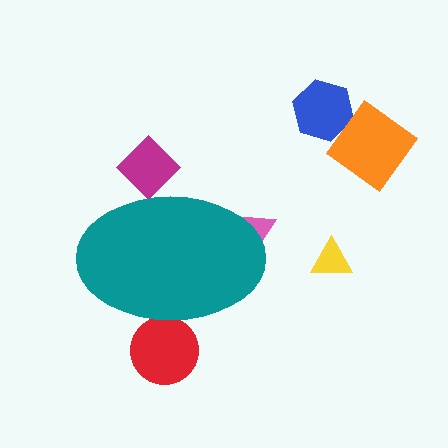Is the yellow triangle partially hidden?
No, the yellow triangle is fully visible.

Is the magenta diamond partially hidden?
Yes, the magenta diamond is partially hidden behind the teal ellipse.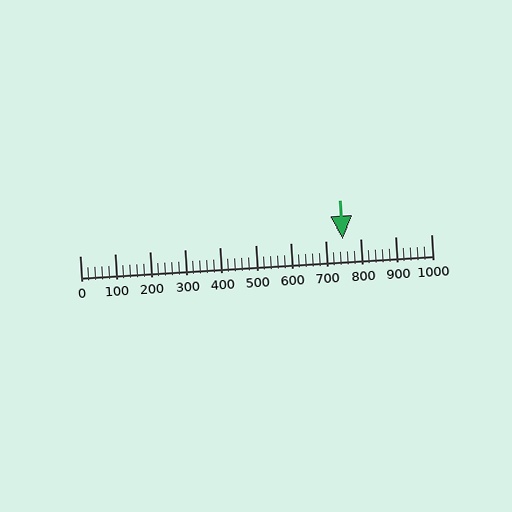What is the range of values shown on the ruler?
The ruler shows values from 0 to 1000.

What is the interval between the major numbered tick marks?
The major tick marks are spaced 100 units apart.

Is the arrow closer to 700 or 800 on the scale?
The arrow is closer to 700.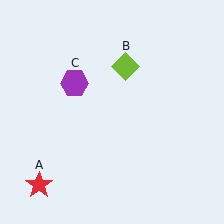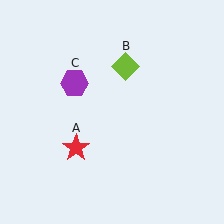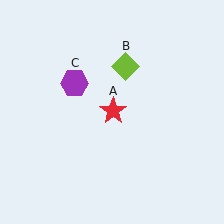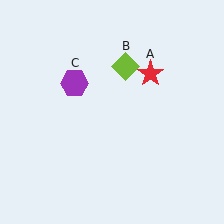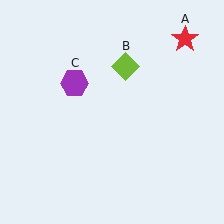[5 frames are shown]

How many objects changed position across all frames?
1 object changed position: red star (object A).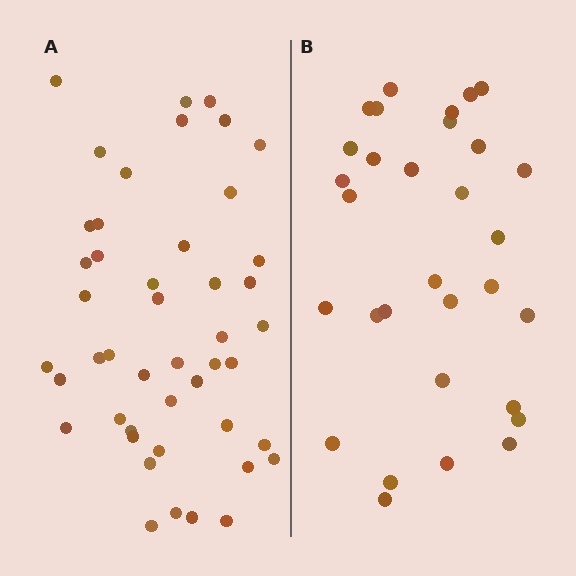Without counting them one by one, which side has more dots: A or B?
Region A (the left region) has more dots.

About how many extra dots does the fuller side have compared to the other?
Region A has approximately 15 more dots than region B.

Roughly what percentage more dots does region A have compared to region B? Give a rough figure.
About 50% more.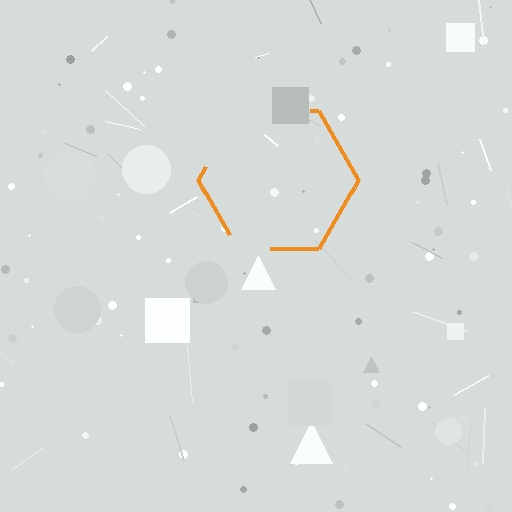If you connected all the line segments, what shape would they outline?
They would outline a hexagon.